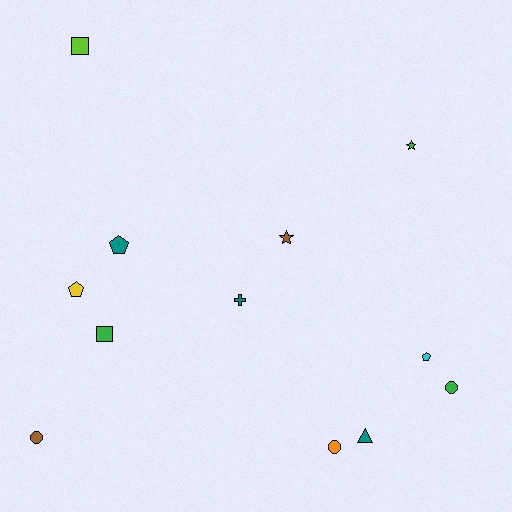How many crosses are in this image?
There is 1 cross.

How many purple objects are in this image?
There are no purple objects.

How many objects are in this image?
There are 12 objects.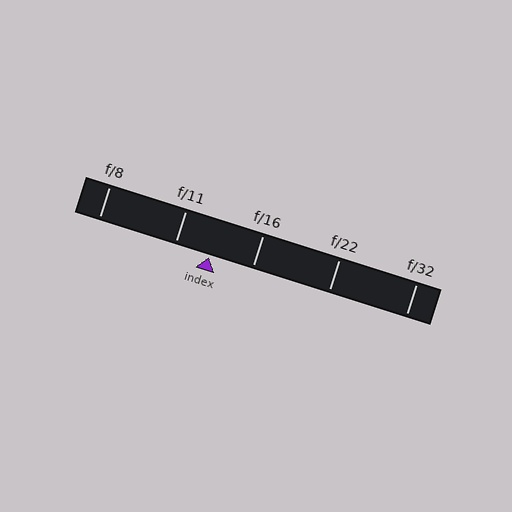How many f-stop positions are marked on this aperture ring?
There are 5 f-stop positions marked.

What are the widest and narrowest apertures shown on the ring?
The widest aperture shown is f/8 and the narrowest is f/32.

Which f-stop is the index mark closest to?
The index mark is closest to f/11.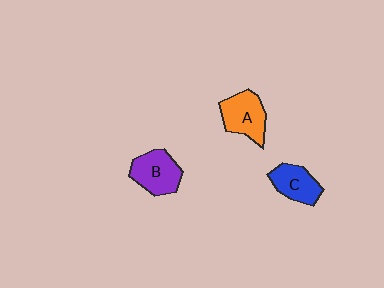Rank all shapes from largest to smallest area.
From largest to smallest: B (purple), A (orange), C (blue).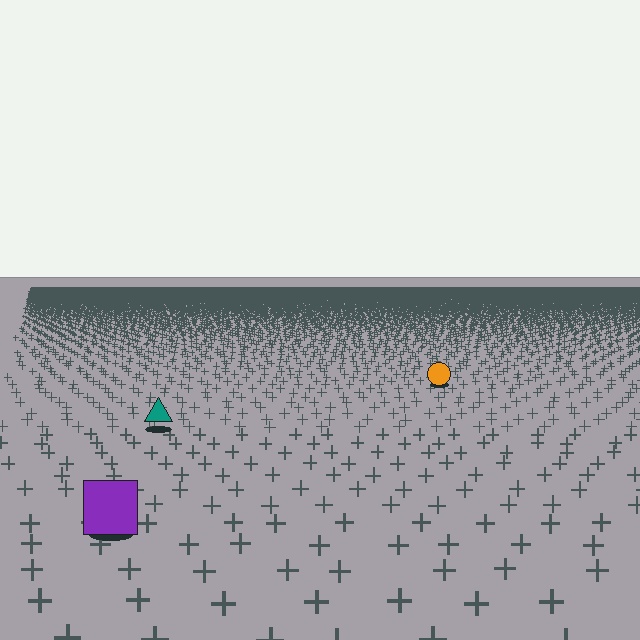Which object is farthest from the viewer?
The orange circle is farthest from the viewer. It appears smaller and the ground texture around it is denser.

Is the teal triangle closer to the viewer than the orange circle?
Yes. The teal triangle is closer — you can tell from the texture gradient: the ground texture is coarser near it.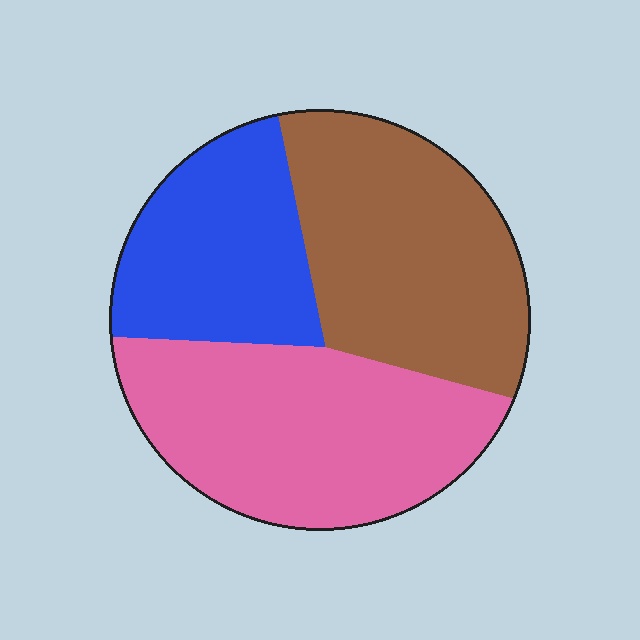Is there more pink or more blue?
Pink.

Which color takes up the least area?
Blue, at roughly 25%.